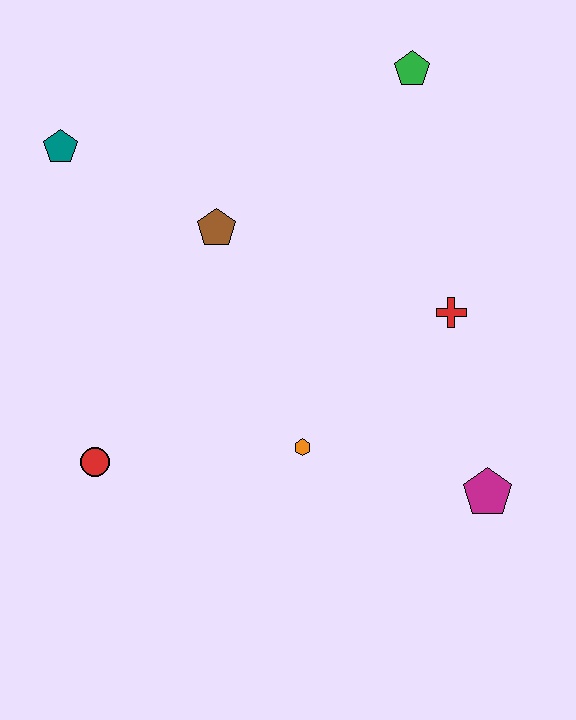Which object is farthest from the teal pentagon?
The magenta pentagon is farthest from the teal pentagon.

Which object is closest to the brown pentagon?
The teal pentagon is closest to the brown pentagon.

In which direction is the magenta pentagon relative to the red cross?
The magenta pentagon is below the red cross.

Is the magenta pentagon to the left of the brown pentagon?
No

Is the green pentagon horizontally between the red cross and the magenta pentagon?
No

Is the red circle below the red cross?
Yes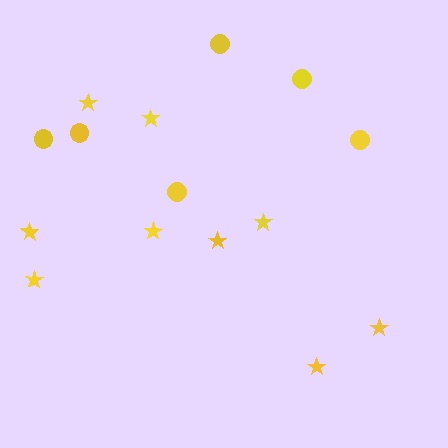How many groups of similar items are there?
There are 2 groups: one group of circles (6) and one group of stars (9).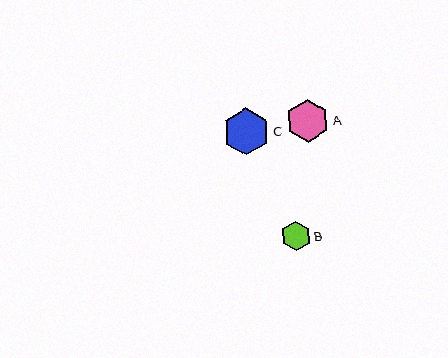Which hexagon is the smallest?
Hexagon B is the smallest with a size of approximately 29 pixels.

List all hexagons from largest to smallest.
From largest to smallest: C, A, B.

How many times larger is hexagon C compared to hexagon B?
Hexagon C is approximately 1.6 times the size of hexagon B.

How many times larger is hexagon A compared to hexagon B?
Hexagon A is approximately 1.5 times the size of hexagon B.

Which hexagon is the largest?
Hexagon C is the largest with a size of approximately 47 pixels.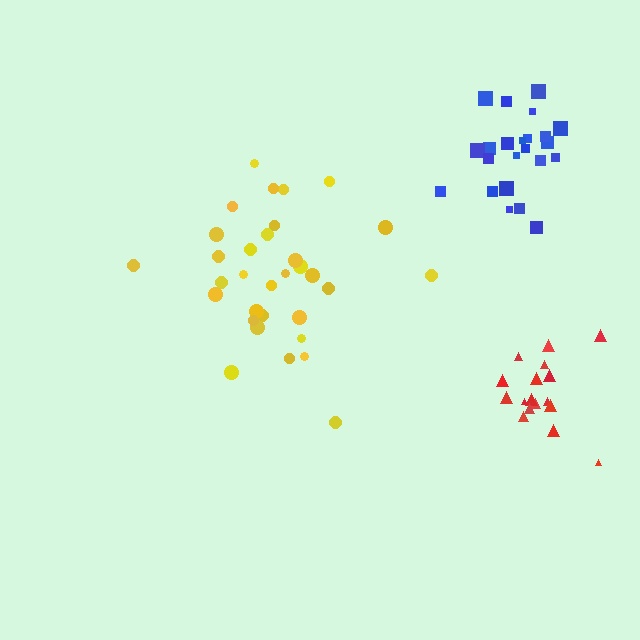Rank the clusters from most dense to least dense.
red, blue, yellow.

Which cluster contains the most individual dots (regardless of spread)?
Yellow (32).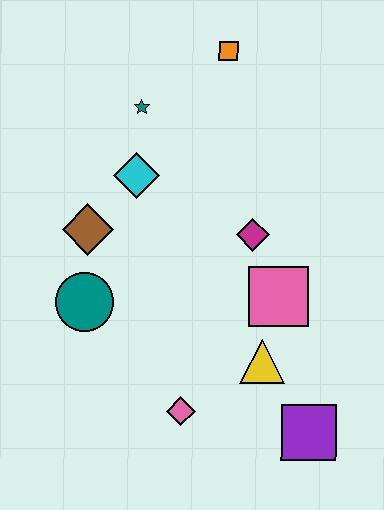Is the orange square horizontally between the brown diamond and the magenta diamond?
Yes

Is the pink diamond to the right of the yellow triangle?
No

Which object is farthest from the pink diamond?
The orange square is farthest from the pink diamond.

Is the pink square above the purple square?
Yes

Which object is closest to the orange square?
The teal star is closest to the orange square.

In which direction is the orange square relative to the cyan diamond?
The orange square is above the cyan diamond.